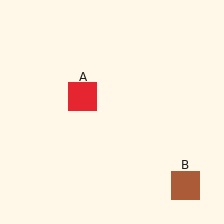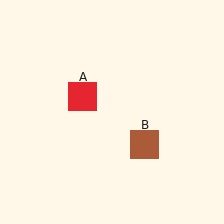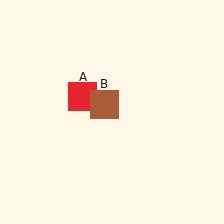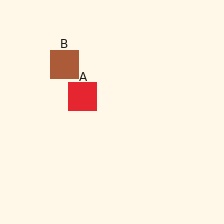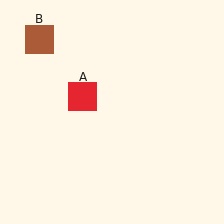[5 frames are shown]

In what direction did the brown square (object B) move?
The brown square (object B) moved up and to the left.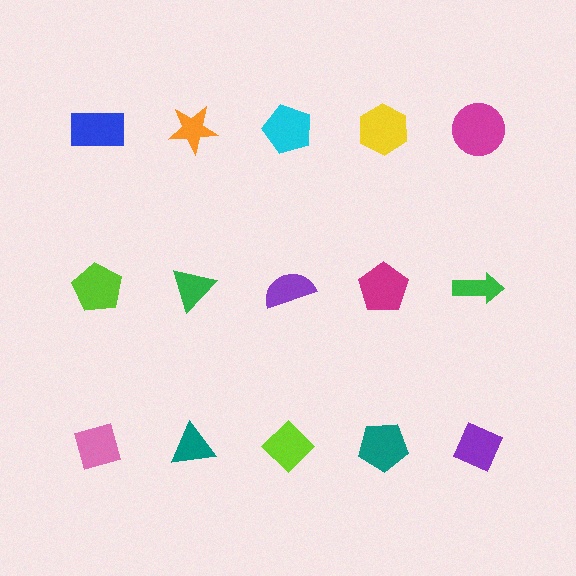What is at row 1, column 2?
An orange star.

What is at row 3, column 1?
A pink diamond.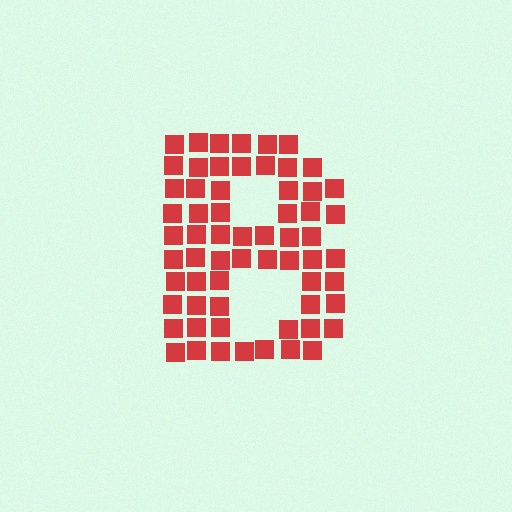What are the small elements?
The small elements are squares.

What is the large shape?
The large shape is the letter B.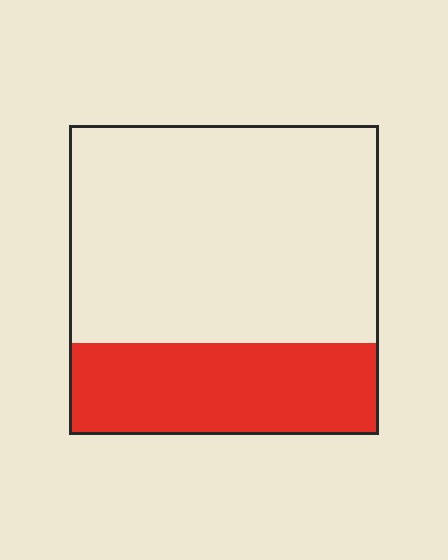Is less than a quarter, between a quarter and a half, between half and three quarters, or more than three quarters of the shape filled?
Between a quarter and a half.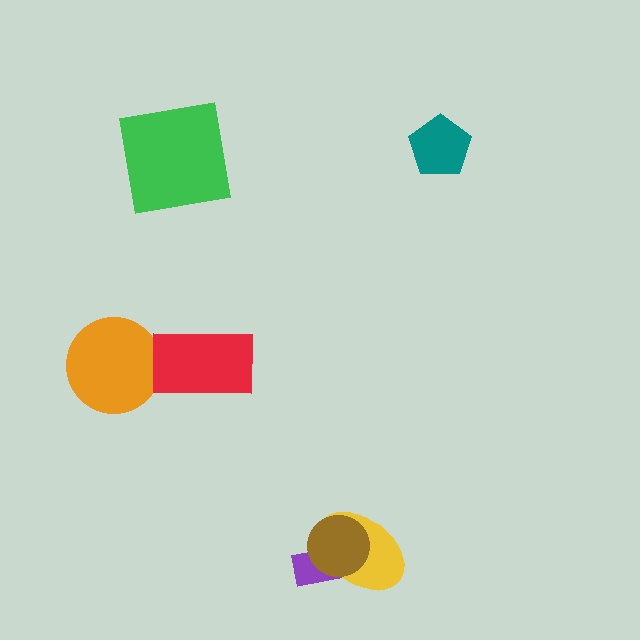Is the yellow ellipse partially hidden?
Yes, it is partially covered by another shape.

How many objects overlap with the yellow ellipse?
2 objects overlap with the yellow ellipse.